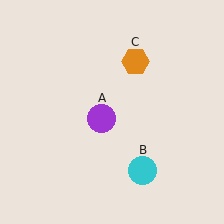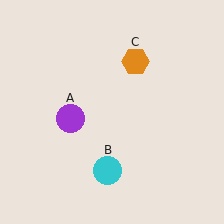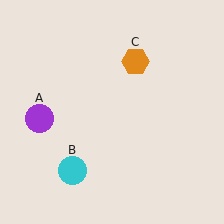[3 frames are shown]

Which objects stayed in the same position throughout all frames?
Orange hexagon (object C) remained stationary.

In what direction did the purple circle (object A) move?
The purple circle (object A) moved left.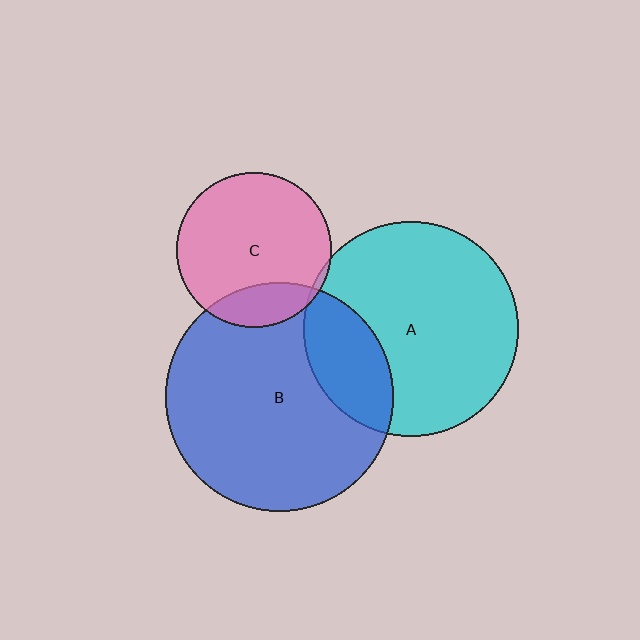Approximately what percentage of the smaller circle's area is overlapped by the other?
Approximately 20%.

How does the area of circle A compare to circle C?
Approximately 1.9 times.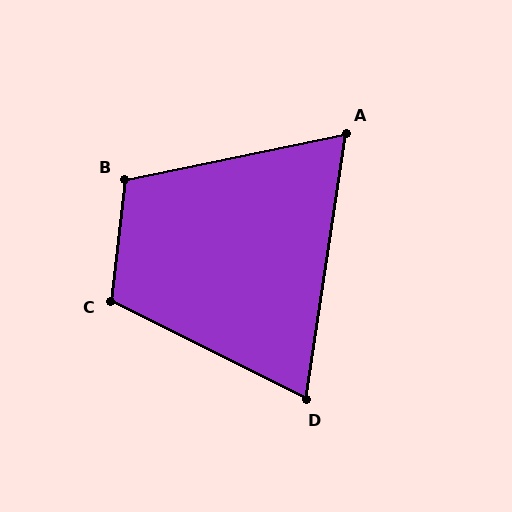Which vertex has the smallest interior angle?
A, at approximately 70 degrees.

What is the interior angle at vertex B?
Approximately 108 degrees (obtuse).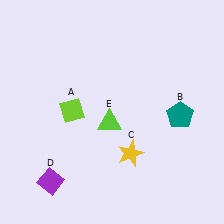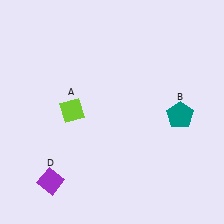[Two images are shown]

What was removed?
The lime triangle (E), the yellow star (C) were removed in Image 2.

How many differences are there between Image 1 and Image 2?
There are 2 differences between the two images.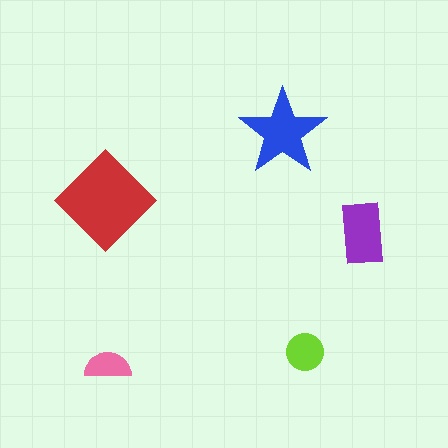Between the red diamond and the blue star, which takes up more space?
The red diamond.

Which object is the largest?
The red diamond.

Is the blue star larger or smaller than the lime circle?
Larger.